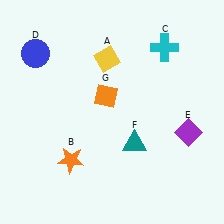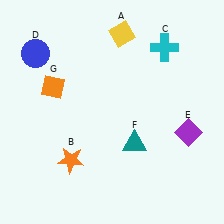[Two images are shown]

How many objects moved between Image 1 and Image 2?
2 objects moved between the two images.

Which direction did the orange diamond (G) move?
The orange diamond (G) moved left.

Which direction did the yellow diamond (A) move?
The yellow diamond (A) moved up.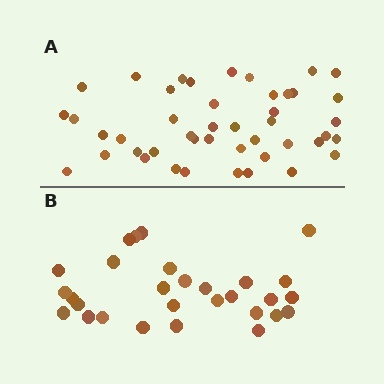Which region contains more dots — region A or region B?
Region A (the top region) has more dots.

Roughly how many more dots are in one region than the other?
Region A has approximately 15 more dots than region B.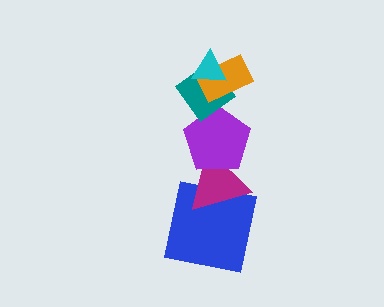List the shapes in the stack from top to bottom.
From top to bottom: the cyan triangle, the orange rectangle, the teal diamond, the purple pentagon, the magenta triangle, the blue square.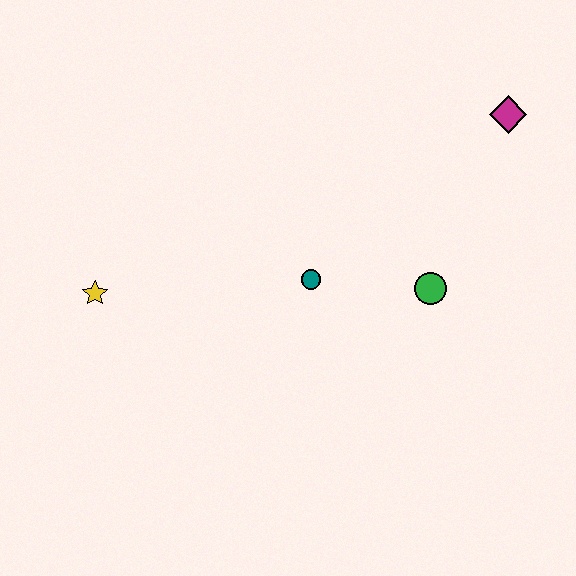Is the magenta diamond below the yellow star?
No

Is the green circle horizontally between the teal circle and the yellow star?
No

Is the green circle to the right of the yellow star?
Yes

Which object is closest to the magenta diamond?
The green circle is closest to the magenta diamond.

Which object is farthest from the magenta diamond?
The yellow star is farthest from the magenta diamond.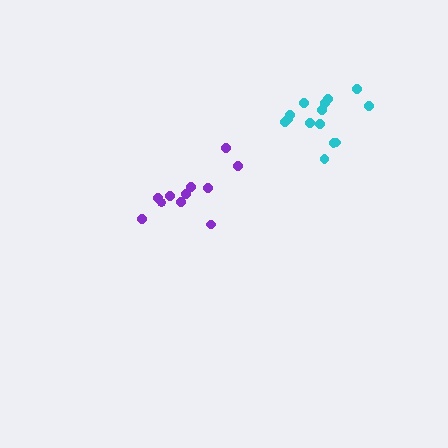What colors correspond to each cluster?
The clusters are colored: cyan, purple.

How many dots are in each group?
Group 1: 14 dots, Group 2: 11 dots (25 total).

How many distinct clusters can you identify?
There are 2 distinct clusters.